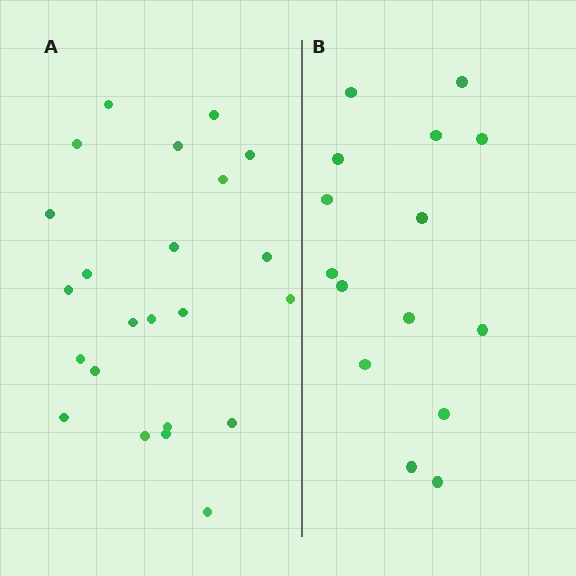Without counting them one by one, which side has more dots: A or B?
Region A (the left region) has more dots.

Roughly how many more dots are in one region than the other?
Region A has roughly 8 or so more dots than region B.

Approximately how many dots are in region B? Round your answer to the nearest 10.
About 20 dots. (The exact count is 15, which rounds to 20.)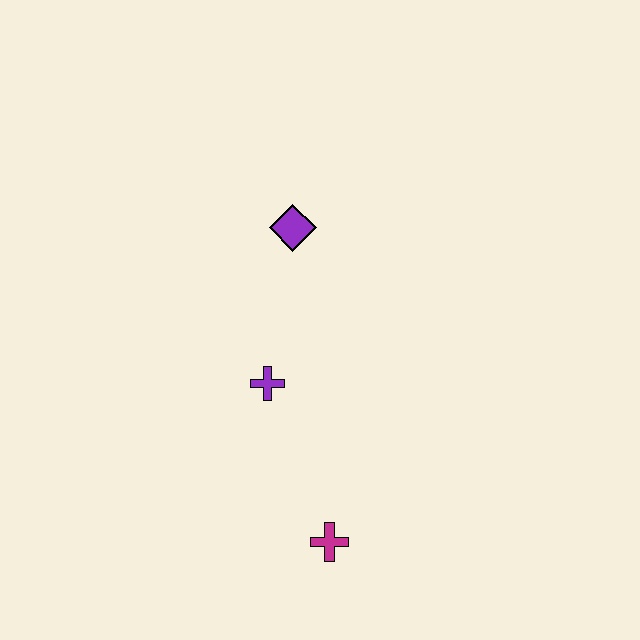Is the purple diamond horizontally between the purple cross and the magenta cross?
Yes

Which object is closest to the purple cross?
The purple diamond is closest to the purple cross.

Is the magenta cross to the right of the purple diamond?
Yes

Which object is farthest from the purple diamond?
The magenta cross is farthest from the purple diamond.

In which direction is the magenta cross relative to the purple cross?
The magenta cross is below the purple cross.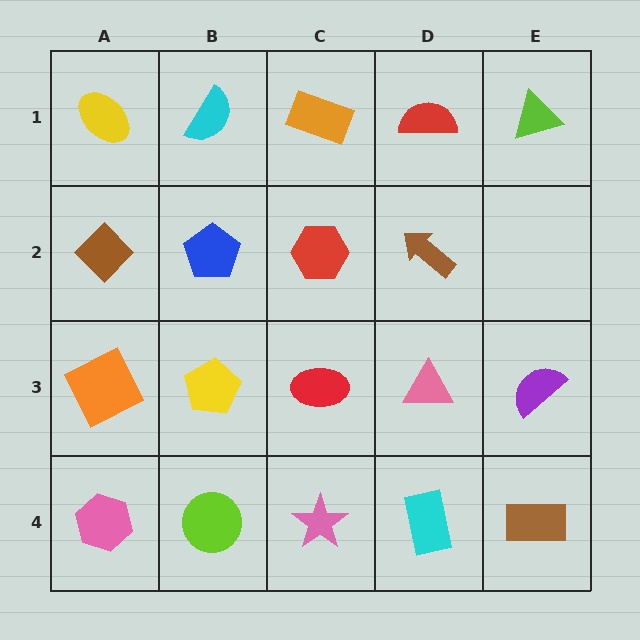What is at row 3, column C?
A red ellipse.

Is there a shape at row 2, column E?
No, that cell is empty.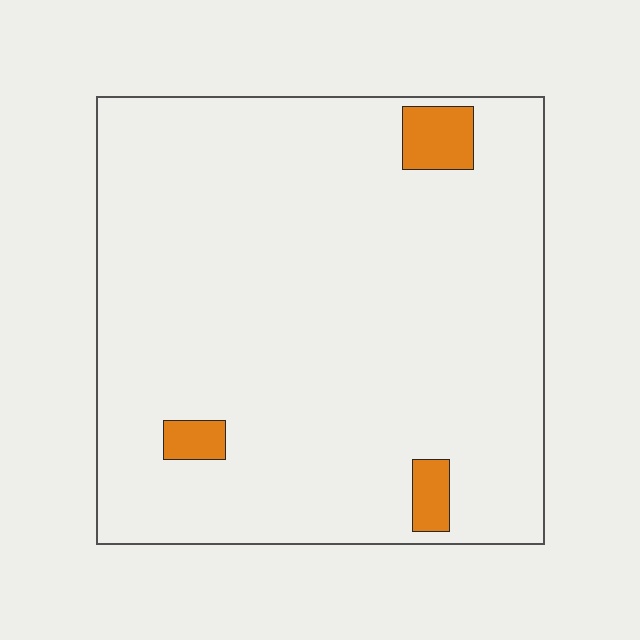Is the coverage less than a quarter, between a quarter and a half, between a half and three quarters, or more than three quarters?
Less than a quarter.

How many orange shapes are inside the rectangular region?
3.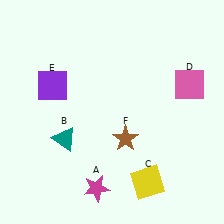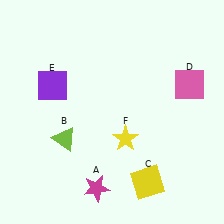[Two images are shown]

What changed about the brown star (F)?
In Image 1, F is brown. In Image 2, it changed to yellow.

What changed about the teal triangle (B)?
In Image 1, B is teal. In Image 2, it changed to lime.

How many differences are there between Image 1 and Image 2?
There are 2 differences between the two images.